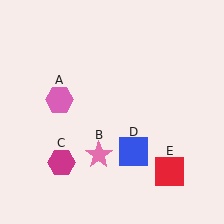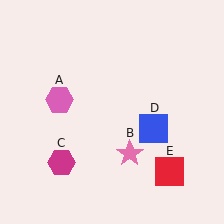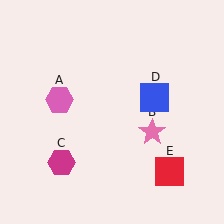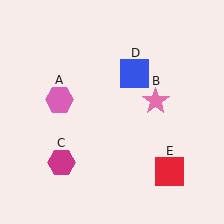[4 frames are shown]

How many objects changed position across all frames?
2 objects changed position: pink star (object B), blue square (object D).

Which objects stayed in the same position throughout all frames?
Pink hexagon (object A) and magenta hexagon (object C) and red square (object E) remained stationary.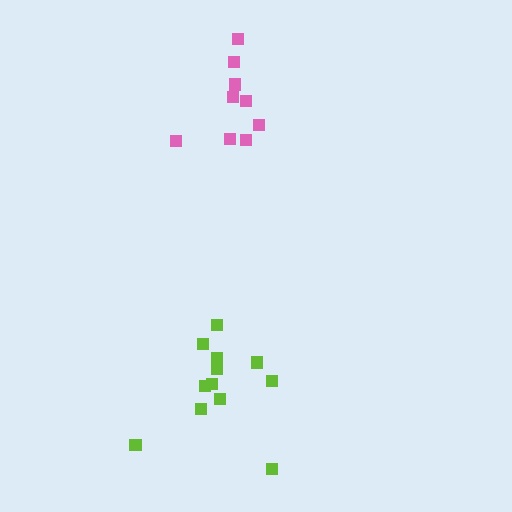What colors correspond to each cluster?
The clusters are colored: pink, lime.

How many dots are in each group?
Group 1: 9 dots, Group 2: 12 dots (21 total).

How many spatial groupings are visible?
There are 2 spatial groupings.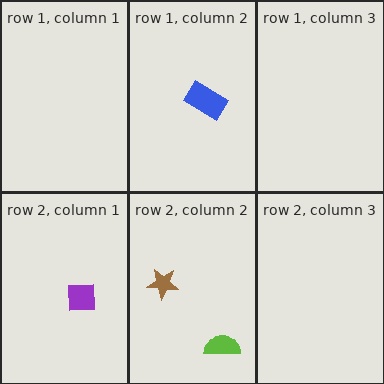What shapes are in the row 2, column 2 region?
The brown star, the lime semicircle.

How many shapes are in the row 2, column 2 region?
2.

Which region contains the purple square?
The row 2, column 1 region.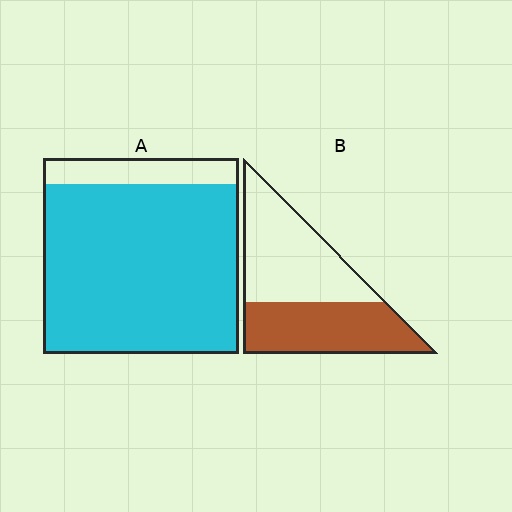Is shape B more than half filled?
No.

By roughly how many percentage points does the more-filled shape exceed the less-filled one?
By roughly 40 percentage points (A over B).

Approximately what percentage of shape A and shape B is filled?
A is approximately 85% and B is approximately 45%.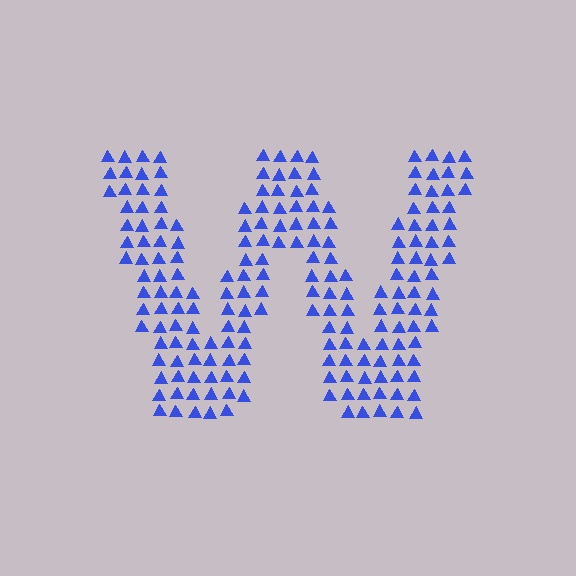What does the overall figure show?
The overall figure shows the letter W.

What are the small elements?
The small elements are triangles.